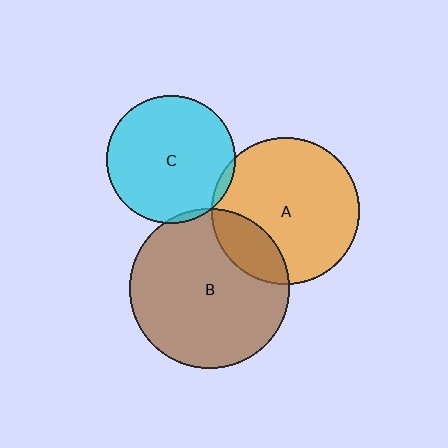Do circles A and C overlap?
Yes.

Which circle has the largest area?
Circle B (brown).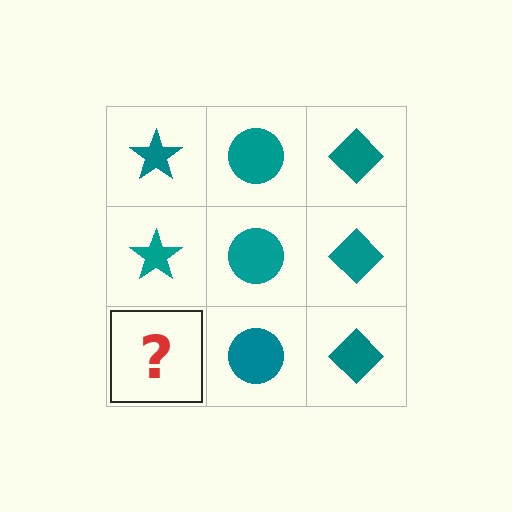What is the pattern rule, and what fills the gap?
The rule is that each column has a consistent shape. The gap should be filled with a teal star.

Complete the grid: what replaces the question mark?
The question mark should be replaced with a teal star.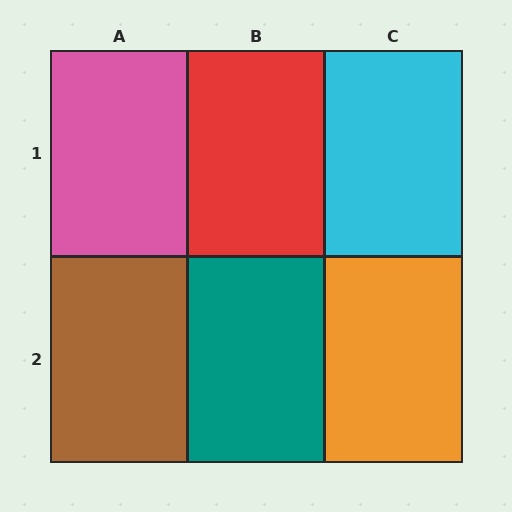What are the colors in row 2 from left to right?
Brown, teal, orange.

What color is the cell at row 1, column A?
Pink.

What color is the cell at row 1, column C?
Cyan.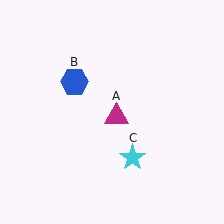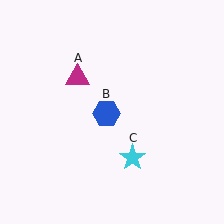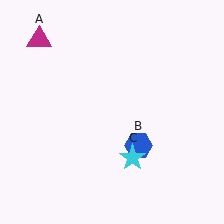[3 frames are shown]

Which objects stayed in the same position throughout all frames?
Cyan star (object C) remained stationary.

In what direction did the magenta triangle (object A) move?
The magenta triangle (object A) moved up and to the left.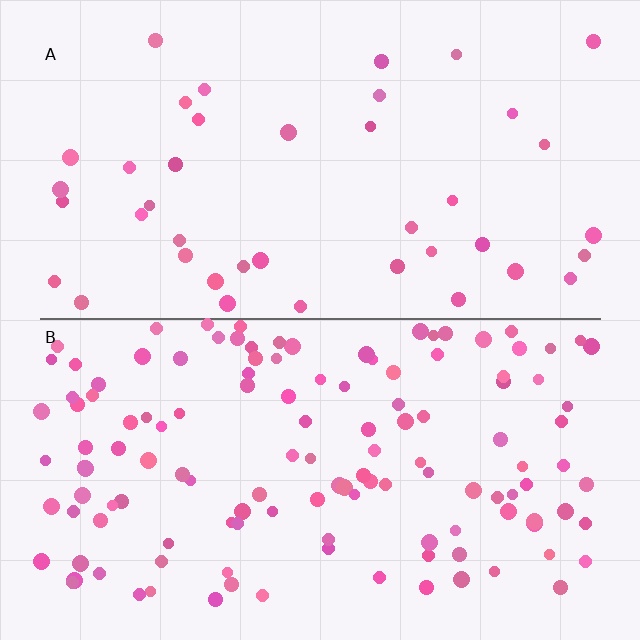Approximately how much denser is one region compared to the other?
Approximately 3.2× — region B over region A.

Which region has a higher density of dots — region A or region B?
B (the bottom).